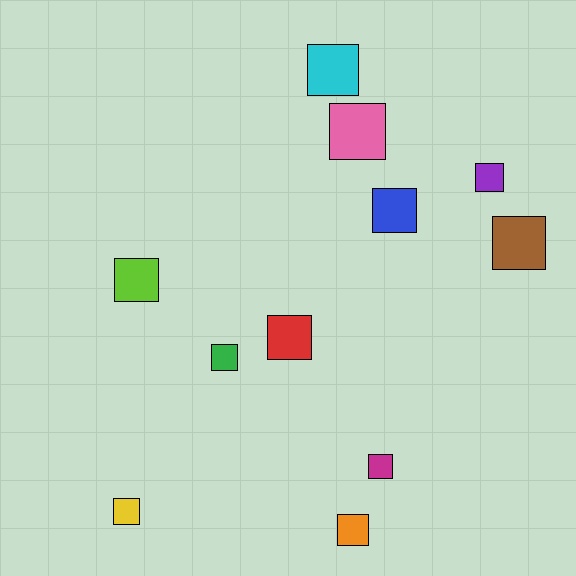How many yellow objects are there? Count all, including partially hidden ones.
There is 1 yellow object.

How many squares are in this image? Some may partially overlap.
There are 11 squares.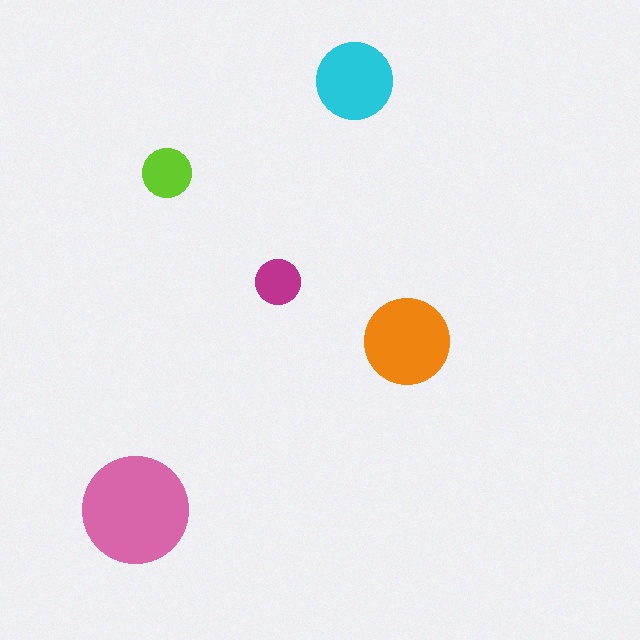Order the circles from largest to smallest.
the pink one, the orange one, the cyan one, the lime one, the magenta one.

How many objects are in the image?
There are 5 objects in the image.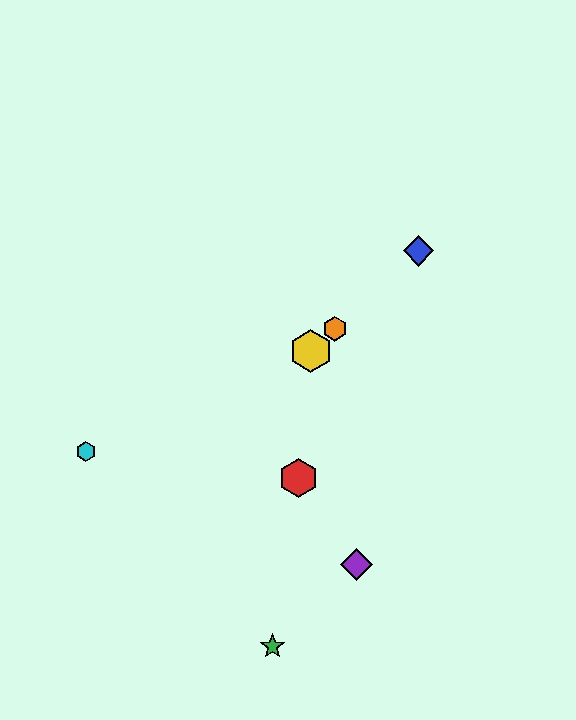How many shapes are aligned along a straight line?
3 shapes (the blue diamond, the yellow hexagon, the orange hexagon) are aligned along a straight line.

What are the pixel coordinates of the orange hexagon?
The orange hexagon is at (335, 329).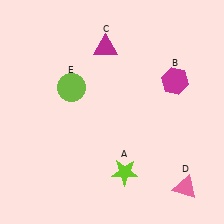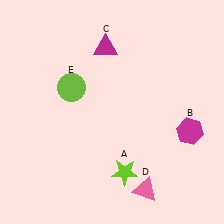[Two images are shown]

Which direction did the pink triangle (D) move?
The pink triangle (D) moved left.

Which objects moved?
The objects that moved are: the magenta hexagon (B), the pink triangle (D).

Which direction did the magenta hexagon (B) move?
The magenta hexagon (B) moved down.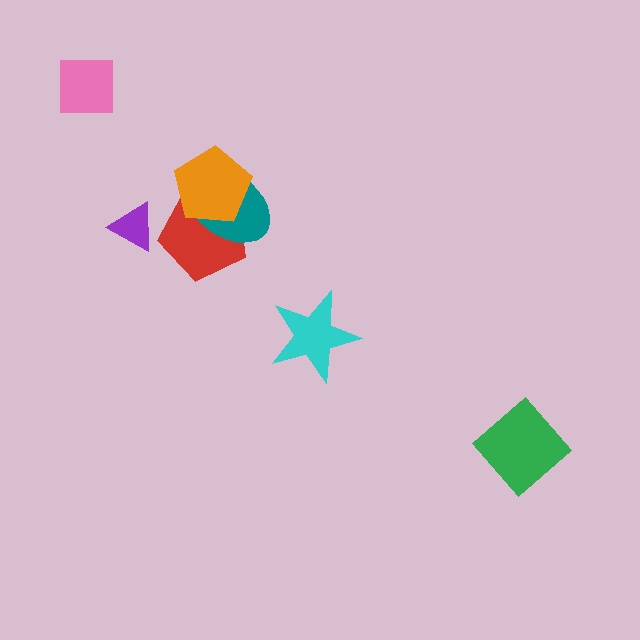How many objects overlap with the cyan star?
0 objects overlap with the cyan star.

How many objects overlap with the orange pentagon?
2 objects overlap with the orange pentagon.